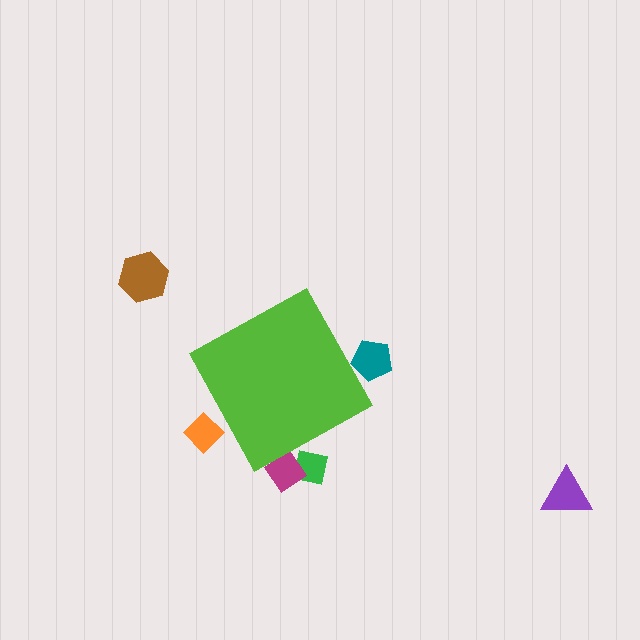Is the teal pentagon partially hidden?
Yes, the teal pentagon is partially hidden behind the lime diamond.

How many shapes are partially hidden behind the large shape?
4 shapes are partially hidden.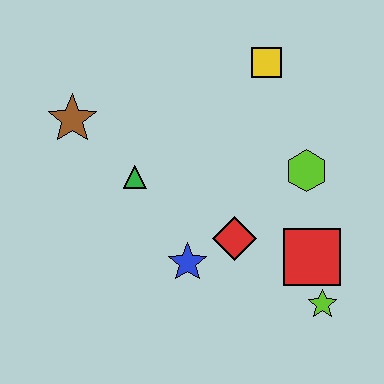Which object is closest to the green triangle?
The brown star is closest to the green triangle.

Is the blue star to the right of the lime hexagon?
No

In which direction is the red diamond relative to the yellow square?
The red diamond is below the yellow square.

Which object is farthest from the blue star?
The yellow square is farthest from the blue star.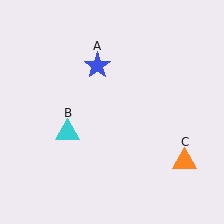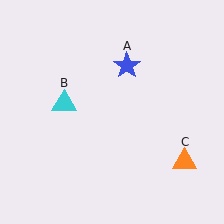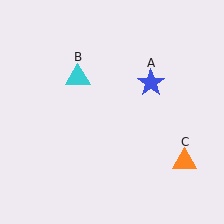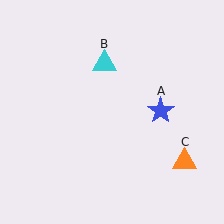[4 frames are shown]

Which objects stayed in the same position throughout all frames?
Orange triangle (object C) remained stationary.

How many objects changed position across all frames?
2 objects changed position: blue star (object A), cyan triangle (object B).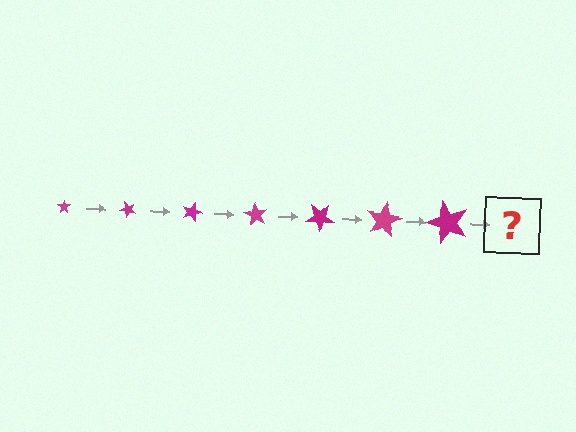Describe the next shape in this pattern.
It should be a star, larger than the previous one and rotated 315 degrees from the start.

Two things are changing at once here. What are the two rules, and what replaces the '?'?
The two rules are that the star grows larger each step and it rotates 45 degrees each step. The '?' should be a star, larger than the previous one and rotated 315 degrees from the start.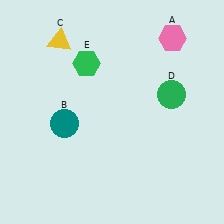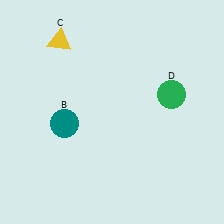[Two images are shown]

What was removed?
The green hexagon (E), the pink hexagon (A) were removed in Image 2.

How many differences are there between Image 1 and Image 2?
There are 2 differences between the two images.